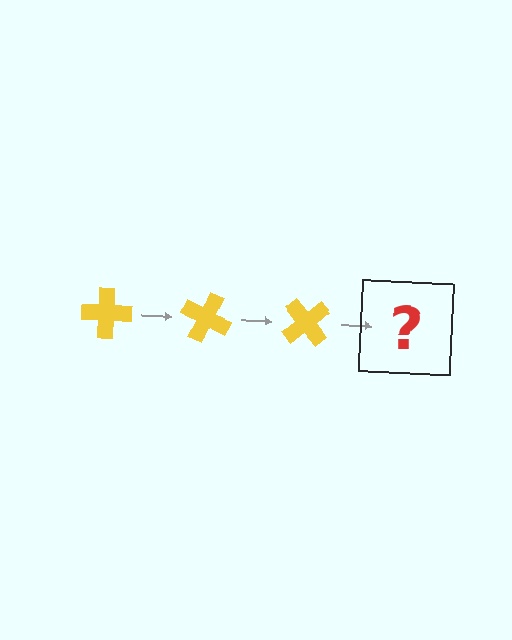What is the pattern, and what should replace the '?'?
The pattern is that the cross rotates 25 degrees each step. The '?' should be a yellow cross rotated 75 degrees.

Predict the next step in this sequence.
The next step is a yellow cross rotated 75 degrees.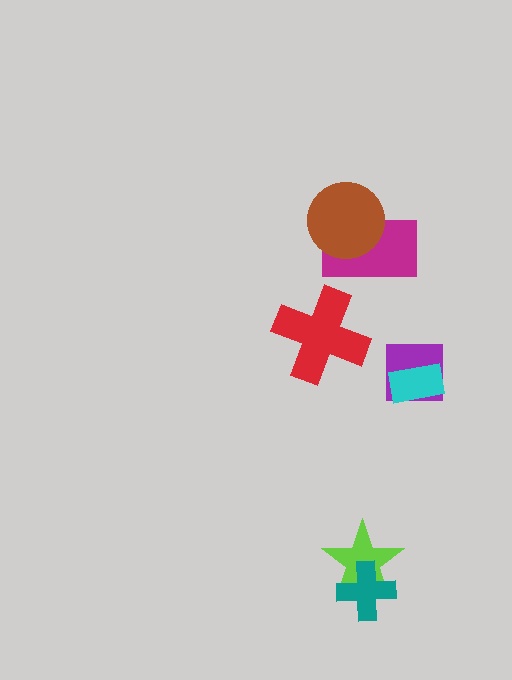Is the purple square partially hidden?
Yes, it is partially covered by another shape.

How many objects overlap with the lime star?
1 object overlaps with the lime star.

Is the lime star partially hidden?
Yes, it is partially covered by another shape.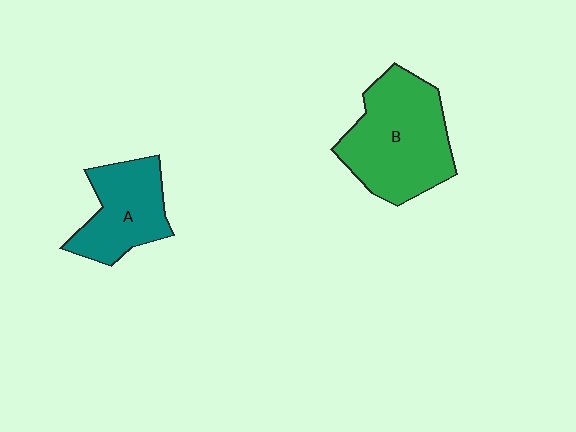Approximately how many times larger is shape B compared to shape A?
Approximately 1.5 times.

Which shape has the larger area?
Shape B (green).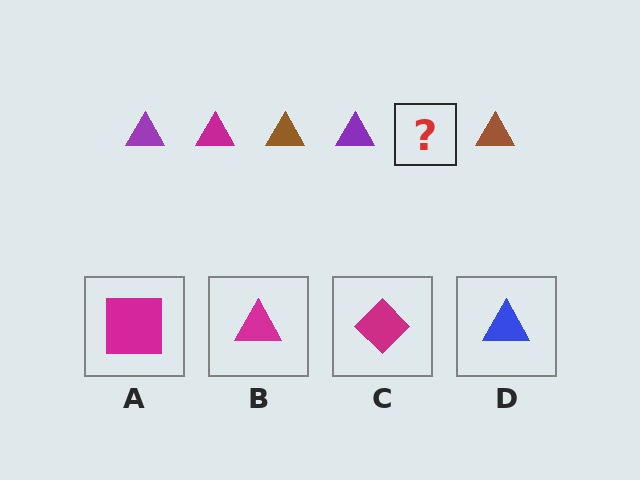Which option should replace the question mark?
Option B.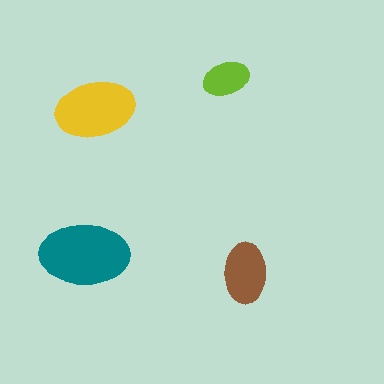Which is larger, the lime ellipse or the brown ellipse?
The brown one.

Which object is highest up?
The lime ellipse is topmost.